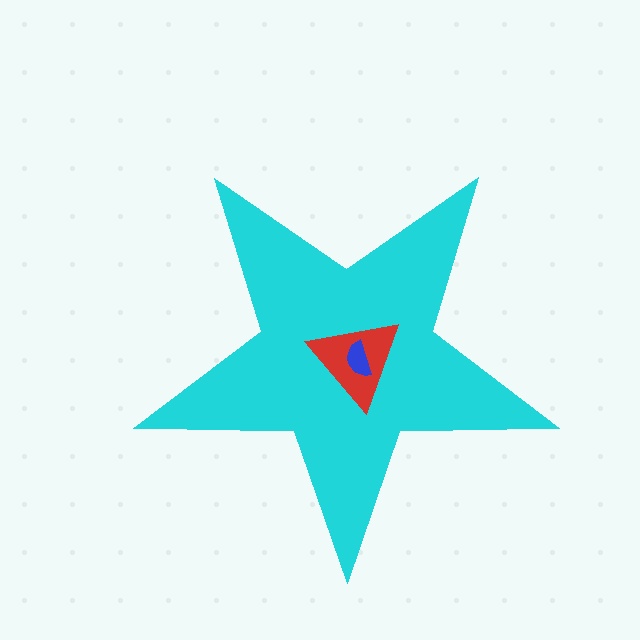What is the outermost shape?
The cyan star.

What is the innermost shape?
The blue semicircle.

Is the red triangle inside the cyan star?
Yes.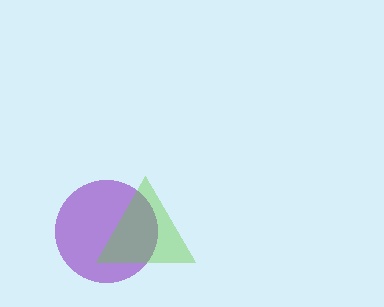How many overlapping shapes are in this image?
There are 2 overlapping shapes in the image.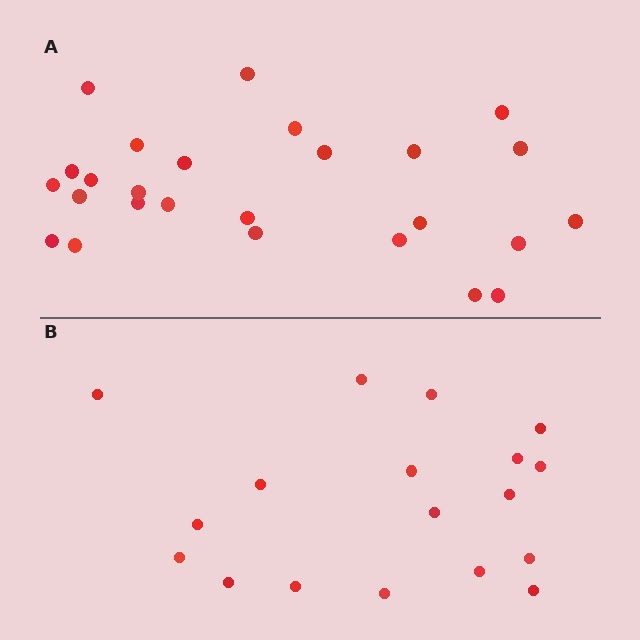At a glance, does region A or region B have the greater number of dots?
Region A (the top region) has more dots.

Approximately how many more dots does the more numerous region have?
Region A has roughly 8 or so more dots than region B.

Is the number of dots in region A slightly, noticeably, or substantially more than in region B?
Region A has noticeably more, but not dramatically so. The ratio is roughly 1.4 to 1.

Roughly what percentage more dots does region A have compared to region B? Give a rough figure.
About 45% more.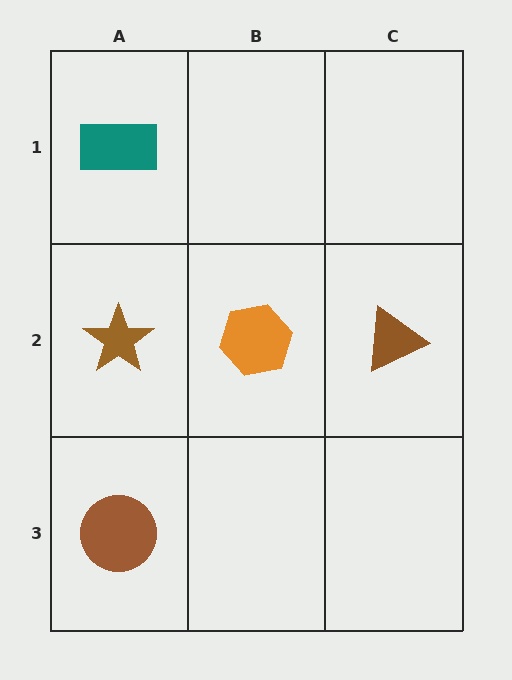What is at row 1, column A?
A teal rectangle.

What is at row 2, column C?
A brown triangle.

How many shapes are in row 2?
3 shapes.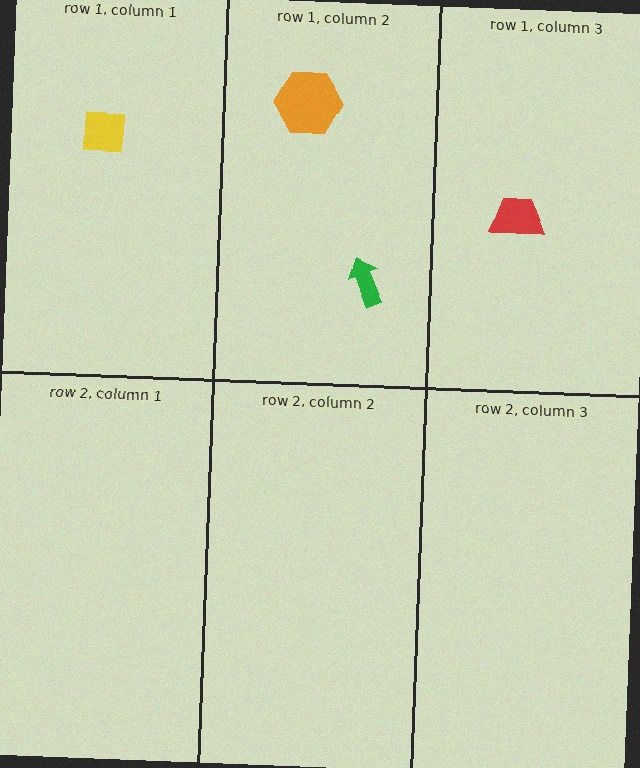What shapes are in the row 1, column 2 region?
The orange hexagon, the green arrow.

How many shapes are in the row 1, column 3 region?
1.